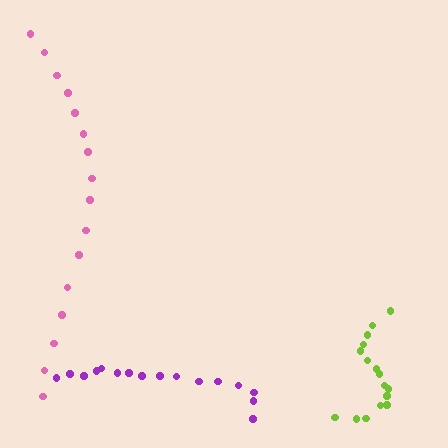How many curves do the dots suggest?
There are 3 distinct paths.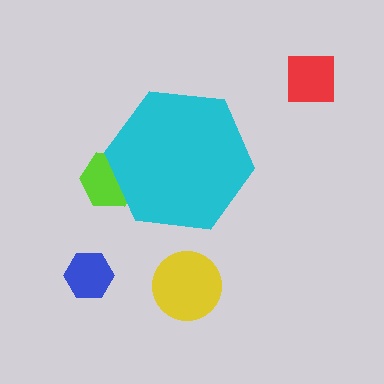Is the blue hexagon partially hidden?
No, the blue hexagon is fully visible.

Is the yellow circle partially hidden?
No, the yellow circle is fully visible.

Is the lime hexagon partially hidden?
Yes, the lime hexagon is partially hidden behind the cyan hexagon.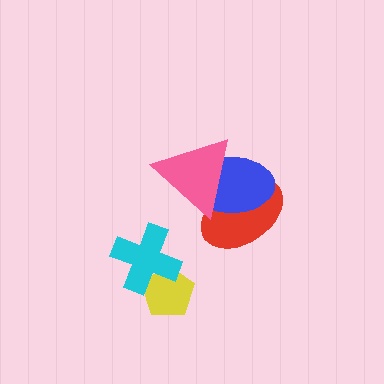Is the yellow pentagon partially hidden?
Yes, it is partially covered by another shape.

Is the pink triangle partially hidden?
No, no other shape covers it.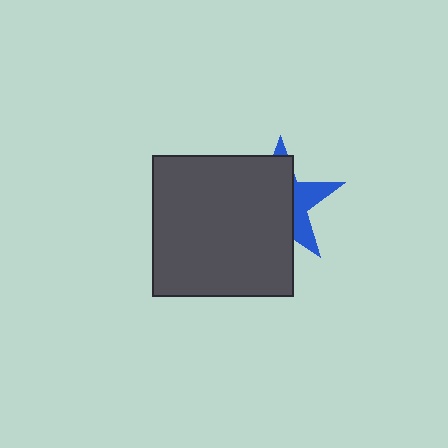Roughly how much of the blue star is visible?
A small part of it is visible (roughly 34%).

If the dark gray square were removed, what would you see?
You would see the complete blue star.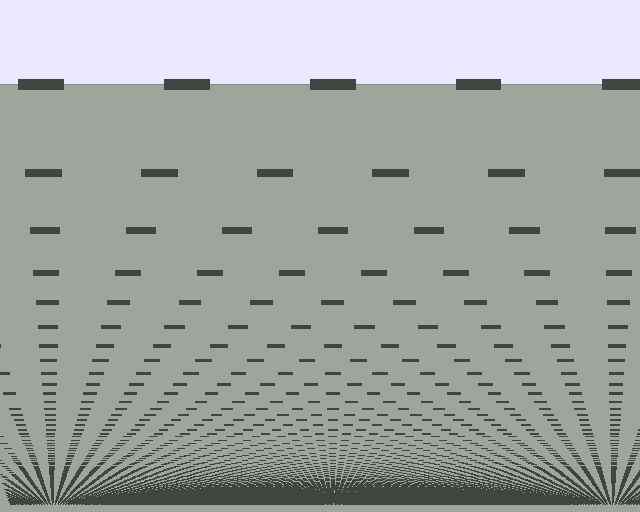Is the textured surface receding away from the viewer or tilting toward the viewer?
The surface appears to tilt toward the viewer. Texture elements get larger and sparser toward the top.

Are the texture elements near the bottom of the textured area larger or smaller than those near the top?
Smaller. The gradient is inverted — elements near the bottom are smaller and denser.